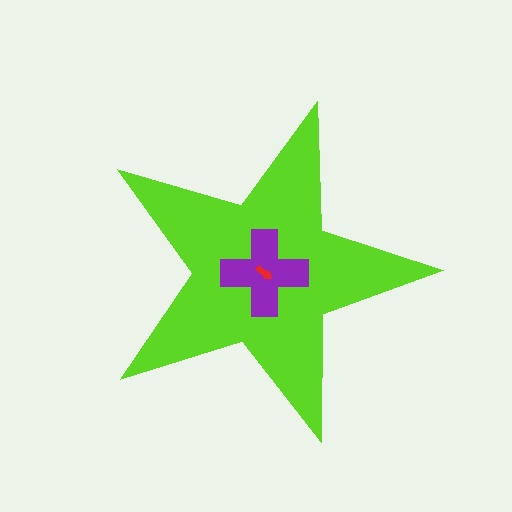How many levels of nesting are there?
3.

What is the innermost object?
The red arrow.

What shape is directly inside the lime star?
The purple cross.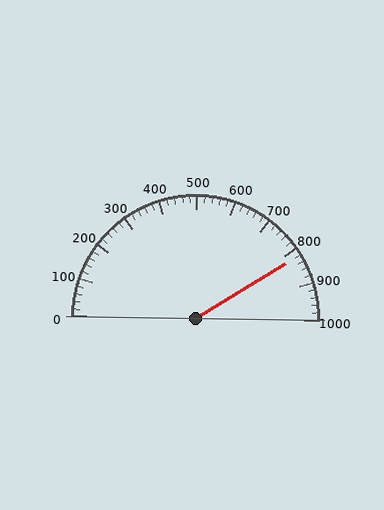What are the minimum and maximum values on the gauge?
The gauge ranges from 0 to 1000.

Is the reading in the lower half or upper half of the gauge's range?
The reading is in the upper half of the range (0 to 1000).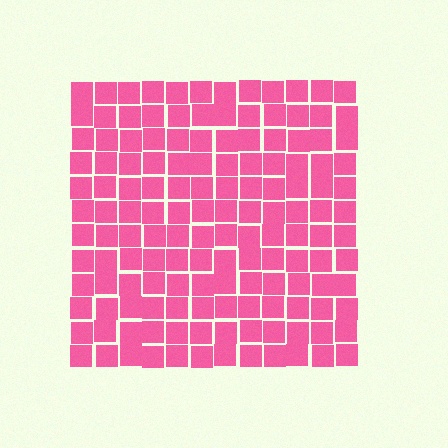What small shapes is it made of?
It is made of small squares.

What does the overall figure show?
The overall figure shows a square.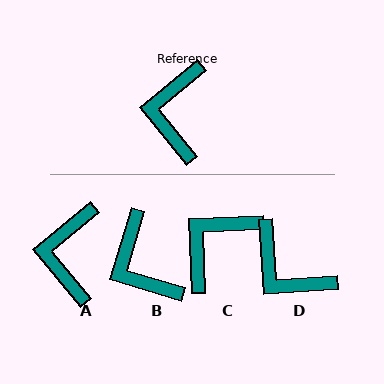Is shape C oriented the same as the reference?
No, it is off by about 37 degrees.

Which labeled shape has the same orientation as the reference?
A.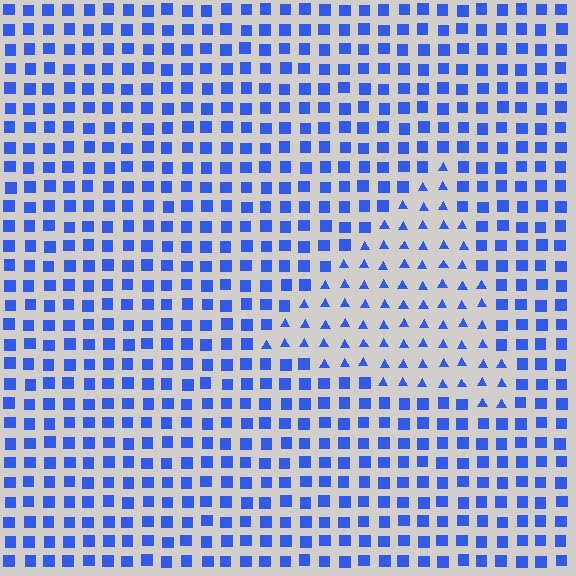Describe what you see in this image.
The image is filled with small blue elements arranged in a uniform grid. A triangle-shaped region contains triangles, while the surrounding area contains squares. The boundary is defined purely by the change in element shape.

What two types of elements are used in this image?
The image uses triangles inside the triangle region and squares outside it.